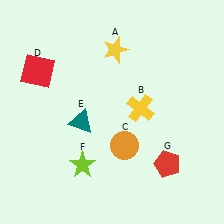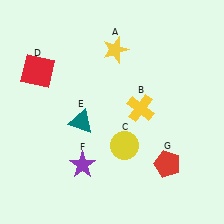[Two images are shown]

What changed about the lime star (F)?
In Image 1, F is lime. In Image 2, it changed to purple.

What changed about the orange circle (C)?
In Image 1, C is orange. In Image 2, it changed to yellow.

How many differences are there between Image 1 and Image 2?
There are 2 differences between the two images.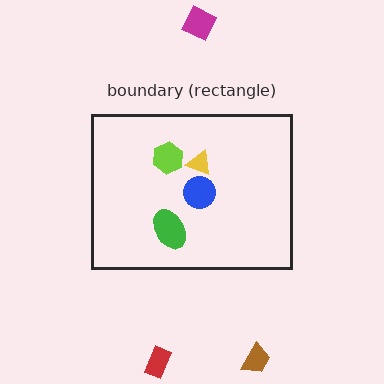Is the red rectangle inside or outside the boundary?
Outside.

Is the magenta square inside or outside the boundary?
Outside.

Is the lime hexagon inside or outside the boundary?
Inside.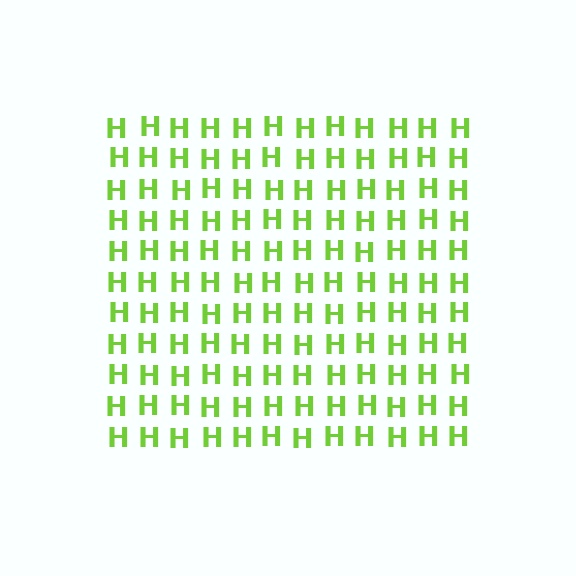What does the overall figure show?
The overall figure shows a square.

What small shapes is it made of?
It is made of small letter H's.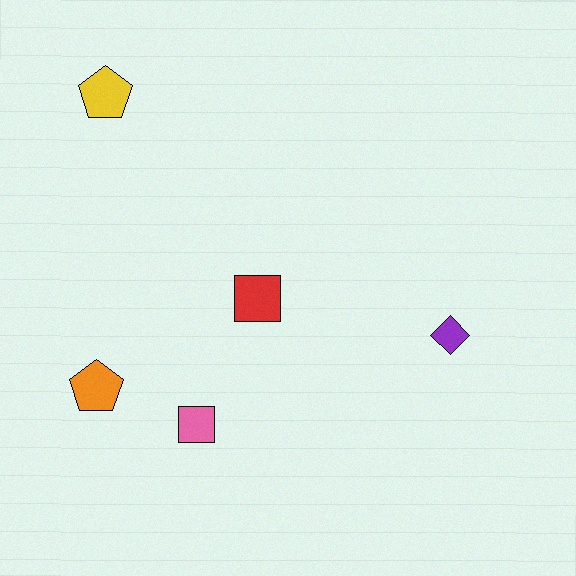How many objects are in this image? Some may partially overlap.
There are 5 objects.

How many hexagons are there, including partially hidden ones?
There are no hexagons.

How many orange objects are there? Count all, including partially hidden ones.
There is 1 orange object.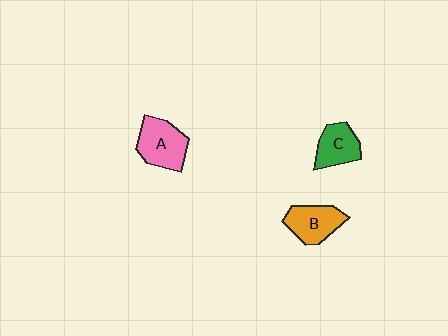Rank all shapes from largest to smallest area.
From largest to smallest: A (pink), B (orange), C (green).